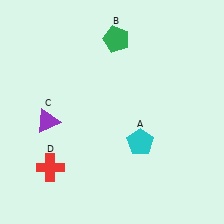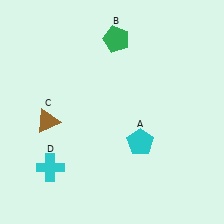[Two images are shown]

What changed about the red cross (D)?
In Image 1, D is red. In Image 2, it changed to cyan.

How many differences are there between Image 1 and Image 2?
There are 2 differences between the two images.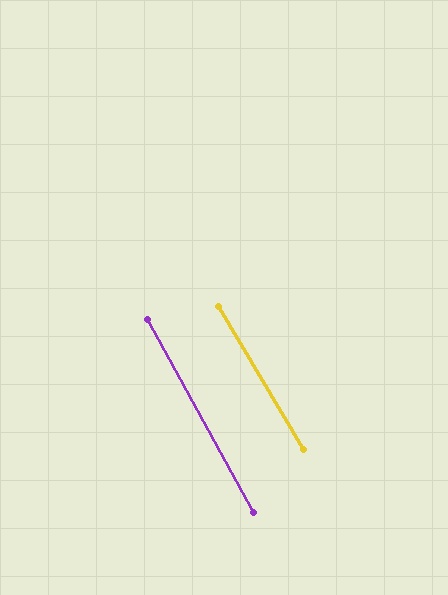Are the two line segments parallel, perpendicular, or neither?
Parallel — their directions differ by only 1.8°.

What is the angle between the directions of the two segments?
Approximately 2 degrees.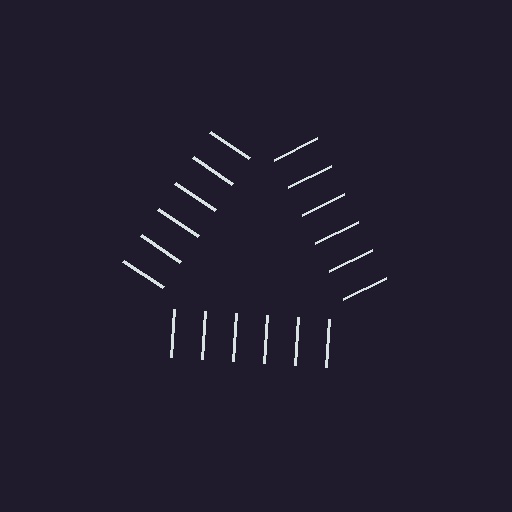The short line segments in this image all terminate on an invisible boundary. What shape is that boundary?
An illusory triangle — the line segments terminate on its edges but no continuous stroke is drawn.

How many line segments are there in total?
18 — 6 along each of the 3 edges.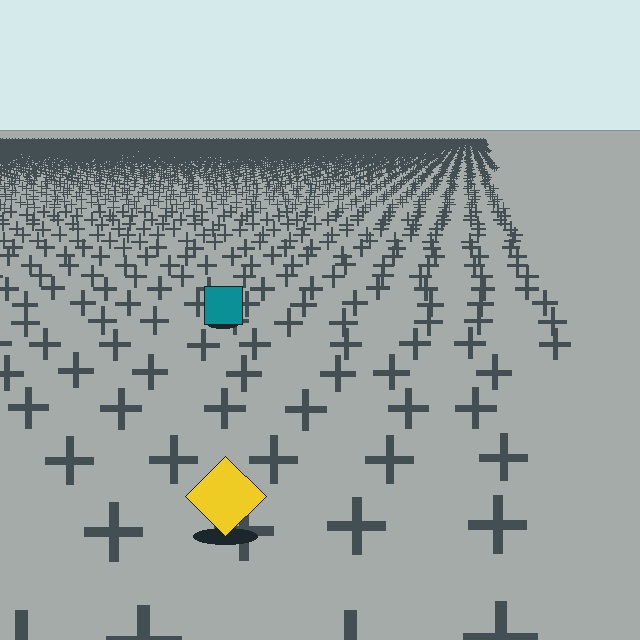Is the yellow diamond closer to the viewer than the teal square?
Yes. The yellow diamond is closer — you can tell from the texture gradient: the ground texture is coarser near it.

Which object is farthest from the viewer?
The teal square is farthest from the viewer. It appears smaller and the ground texture around it is denser.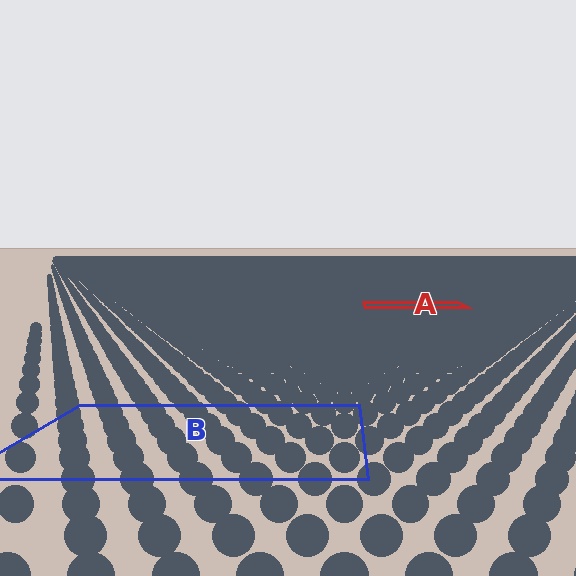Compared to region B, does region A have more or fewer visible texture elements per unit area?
Region A has more texture elements per unit area — they are packed more densely because it is farther away.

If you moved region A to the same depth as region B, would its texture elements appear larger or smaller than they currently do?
They would appear larger. At a closer depth, the same texture elements are projected at a bigger on-screen size.